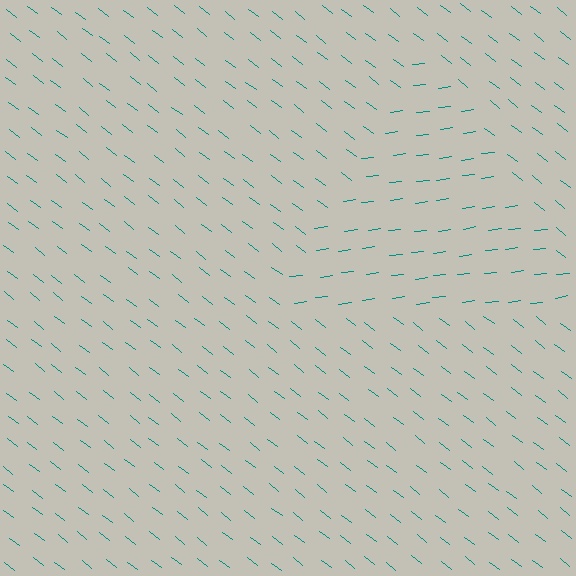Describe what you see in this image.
The image is filled with small teal line segments. A triangle region in the image has lines oriented differently from the surrounding lines, creating a visible texture boundary.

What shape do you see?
I see a triangle.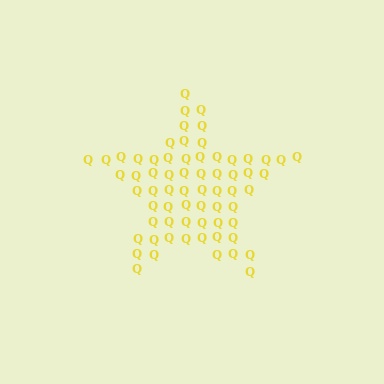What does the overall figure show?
The overall figure shows a star.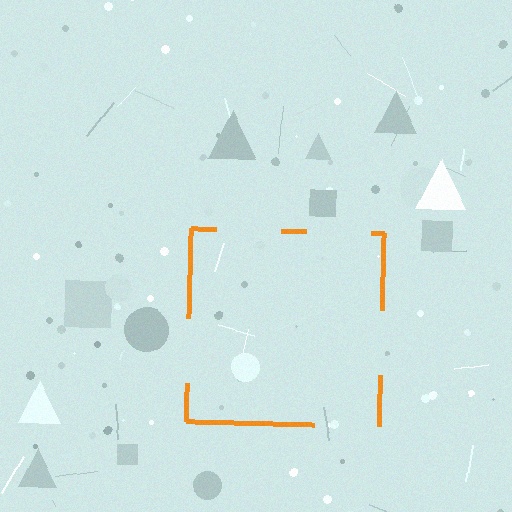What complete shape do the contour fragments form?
The contour fragments form a square.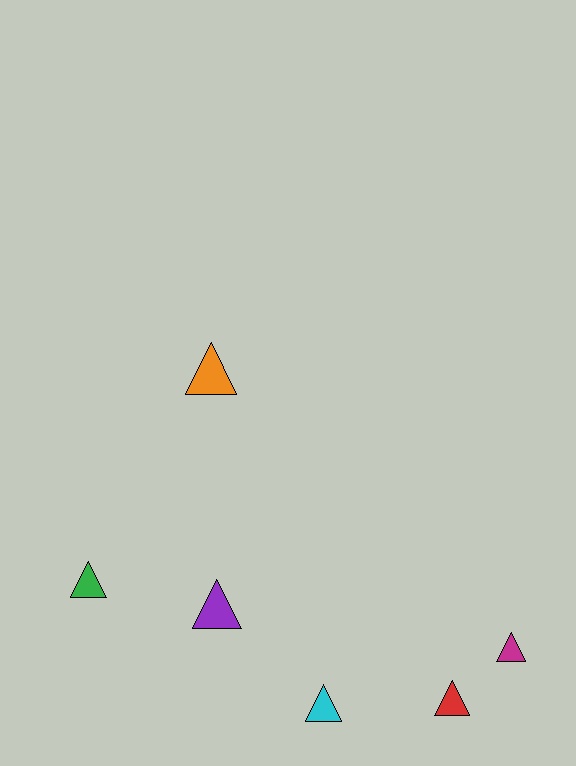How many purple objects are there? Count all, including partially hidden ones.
There is 1 purple object.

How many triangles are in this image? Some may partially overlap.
There are 6 triangles.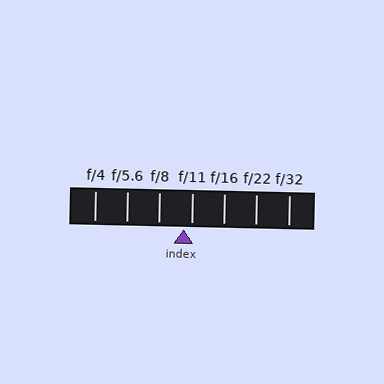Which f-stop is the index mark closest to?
The index mark is closest to f/11.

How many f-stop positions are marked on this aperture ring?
There are 7 f-stop positions marked.